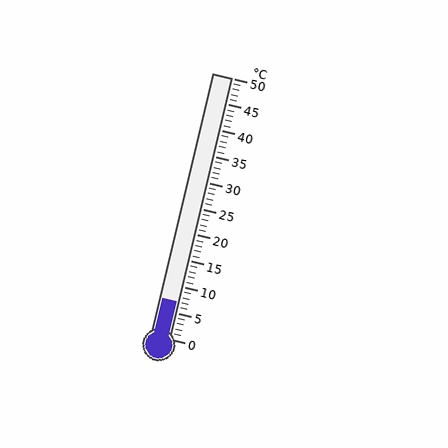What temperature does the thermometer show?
The thermometer shows approximately 7°C.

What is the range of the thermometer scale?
The thermometer scale ranges from 0°C to 50°C.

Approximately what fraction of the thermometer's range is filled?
The thermometer is filled to approximately 15% of its range.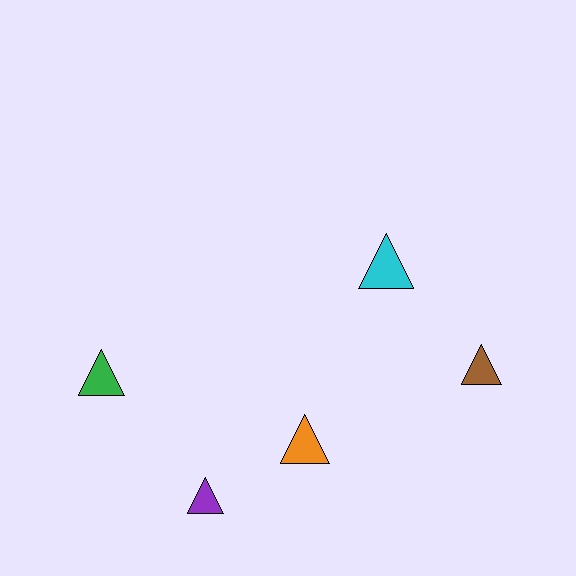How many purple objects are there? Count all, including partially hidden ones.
There is 1 purple object.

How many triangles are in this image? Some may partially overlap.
There are 5 triangles.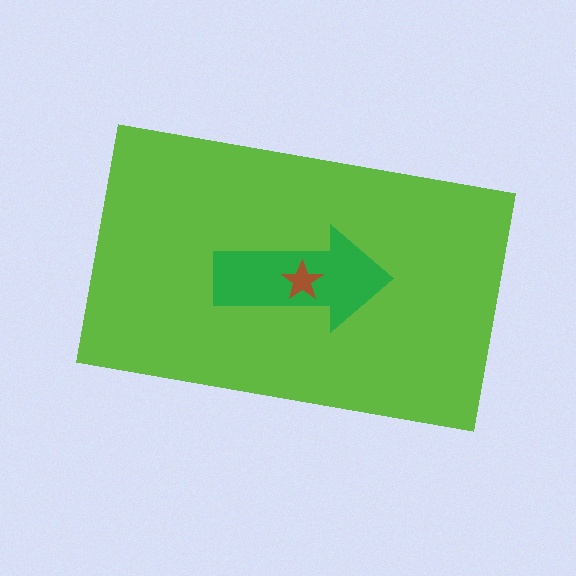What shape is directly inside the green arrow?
The brown star.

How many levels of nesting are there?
3.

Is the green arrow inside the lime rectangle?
Yes.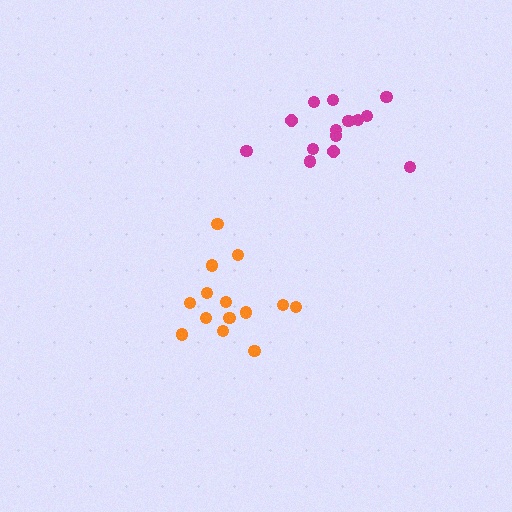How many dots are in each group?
Group 1: 14 dots, Group 2: 14 dots (28 total).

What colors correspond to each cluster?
The clusters are colored: orange, magenta.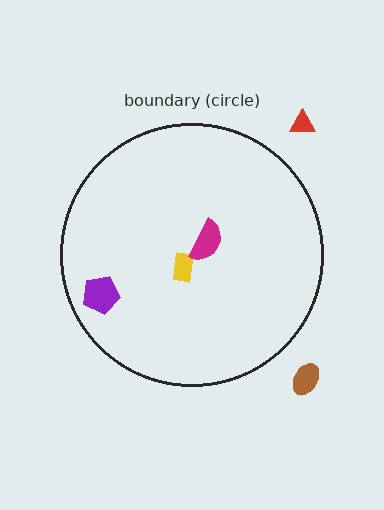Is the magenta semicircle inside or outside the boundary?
Inside.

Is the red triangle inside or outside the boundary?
Outside.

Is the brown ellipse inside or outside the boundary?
Outside.